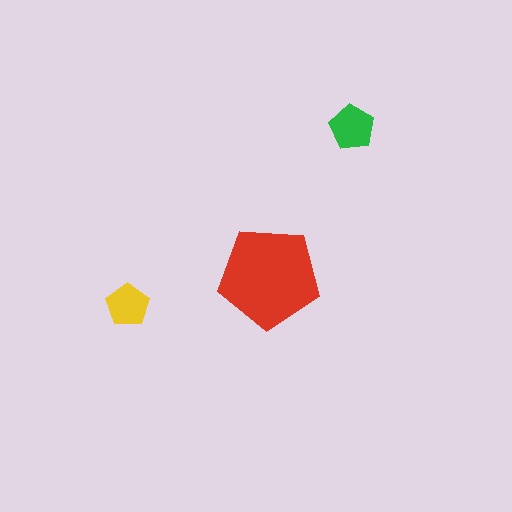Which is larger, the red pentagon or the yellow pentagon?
The red one.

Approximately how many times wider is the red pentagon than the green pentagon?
About 2 times wider.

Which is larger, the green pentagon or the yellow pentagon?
The green one.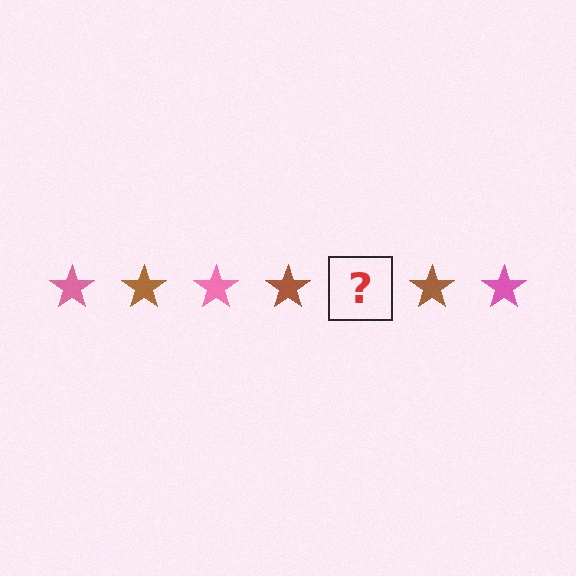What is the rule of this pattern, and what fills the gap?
The rule is that the pattern cycles through pink, brown stars. The gap should be filled with a pink star.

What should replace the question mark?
The question mark should be replaced with a pink star.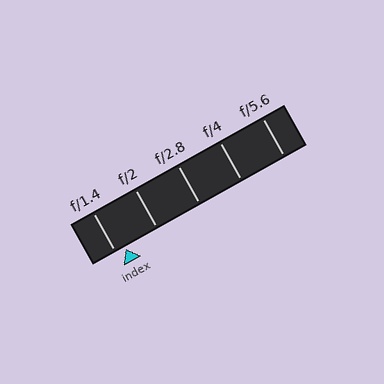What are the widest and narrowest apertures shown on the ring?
The widest aperture shown is f/1.4 and the narrowest is f/5.6.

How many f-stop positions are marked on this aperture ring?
There are 5 f-stop positions marked.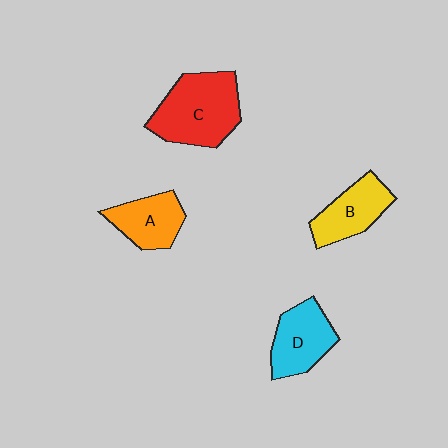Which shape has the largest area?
Shape C (red).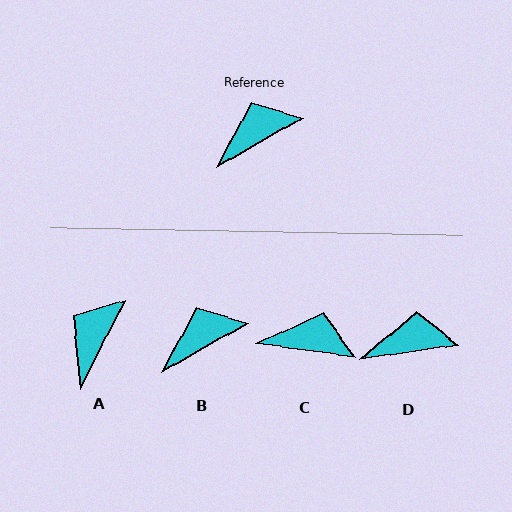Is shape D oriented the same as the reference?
No, it is off by about 21 degrees.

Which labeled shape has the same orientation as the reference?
B.